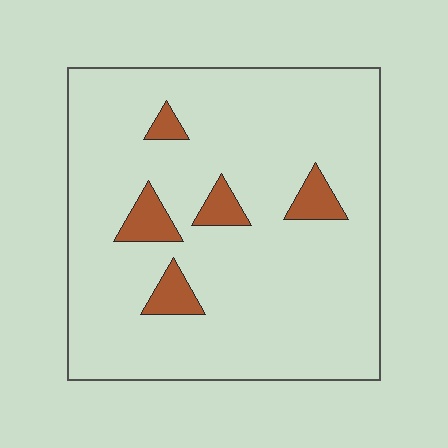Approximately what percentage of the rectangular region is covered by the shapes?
Approximately 10%.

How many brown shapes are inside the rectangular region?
5.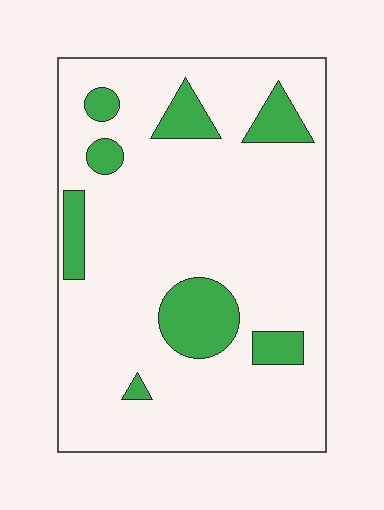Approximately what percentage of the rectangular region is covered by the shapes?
Approximately 15%.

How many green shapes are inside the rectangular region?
8.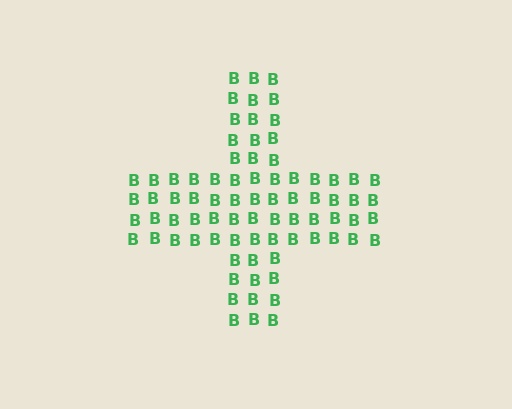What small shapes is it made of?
It is made of small letter B's.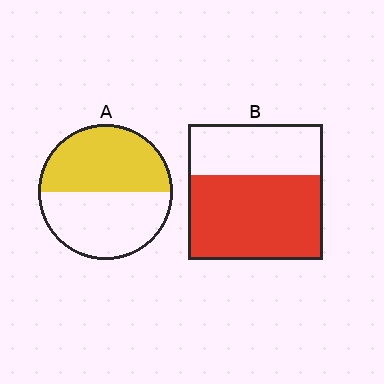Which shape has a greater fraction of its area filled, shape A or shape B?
Shape B.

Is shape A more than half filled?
Roughly half.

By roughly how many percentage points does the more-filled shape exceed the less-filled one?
By roughly 10 percentage points (B over A).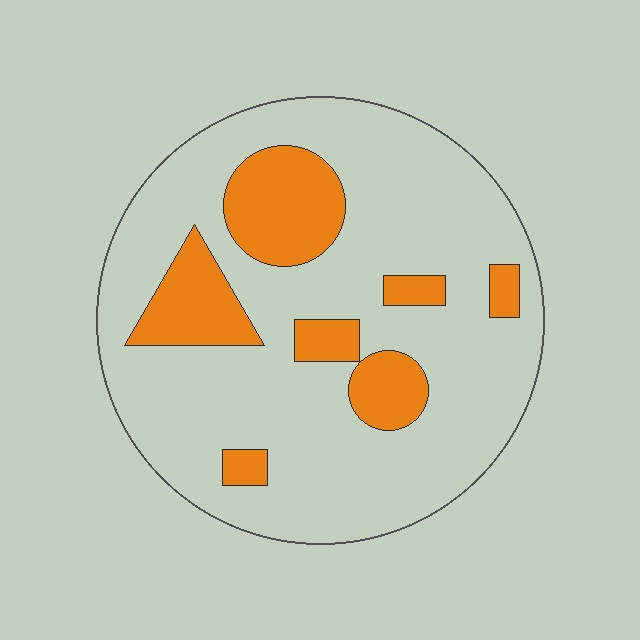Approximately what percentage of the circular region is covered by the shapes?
Approximately 20%.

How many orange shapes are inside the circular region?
7.